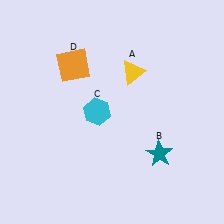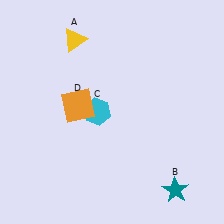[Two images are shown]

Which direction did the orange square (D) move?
The orange square (D) moved down.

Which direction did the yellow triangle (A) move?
The yellow triangle (A) moved left.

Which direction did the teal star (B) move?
The teal star (B) moved down.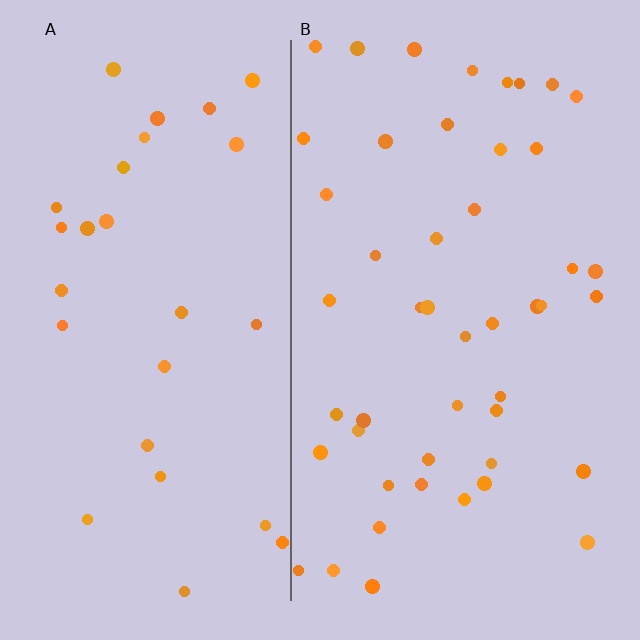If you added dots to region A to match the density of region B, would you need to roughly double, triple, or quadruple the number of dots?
Approximately double.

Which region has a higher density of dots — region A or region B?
B (the right).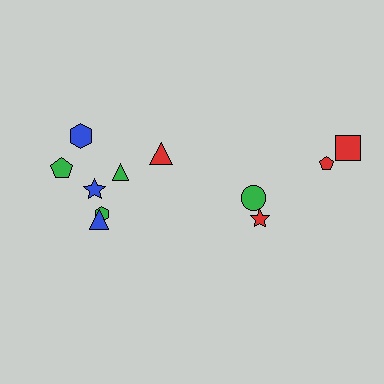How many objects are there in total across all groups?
There are 11 objects.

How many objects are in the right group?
There are 4 objects.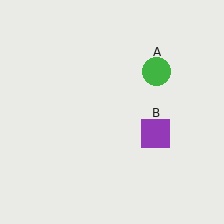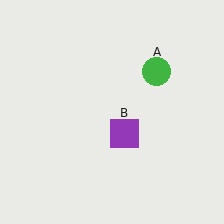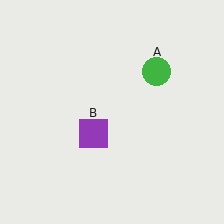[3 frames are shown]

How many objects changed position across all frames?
1 object changed position: purple square (object B).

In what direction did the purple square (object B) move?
The purple square (object B) moved left.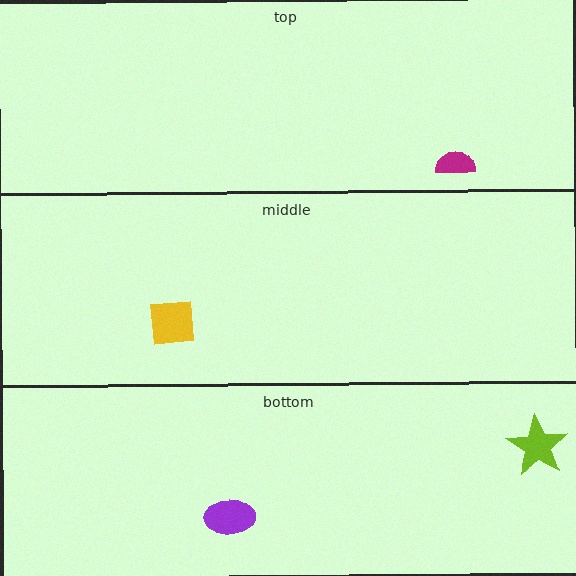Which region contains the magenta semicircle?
The top region.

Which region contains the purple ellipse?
The bottom region.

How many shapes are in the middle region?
1.